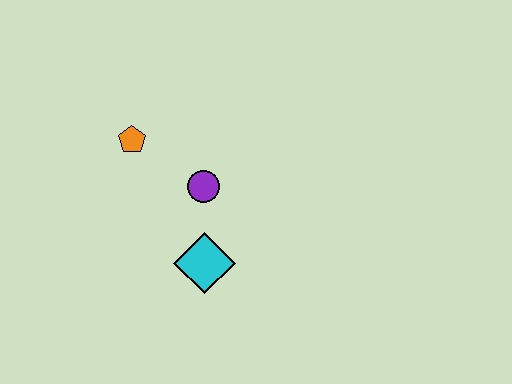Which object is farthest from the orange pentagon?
The cyan diamond is farthest from the orange pentagon.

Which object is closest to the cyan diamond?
The purple circle is closest to the cyan diamond.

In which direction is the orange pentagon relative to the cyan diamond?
The orange pentagon is above the cyan diamond.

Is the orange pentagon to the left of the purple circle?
Yes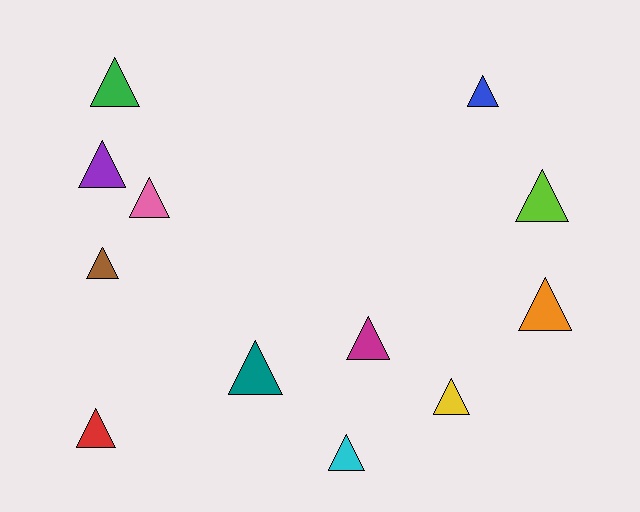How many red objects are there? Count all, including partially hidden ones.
There is 1 red object.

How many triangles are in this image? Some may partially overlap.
There are 12 triangles.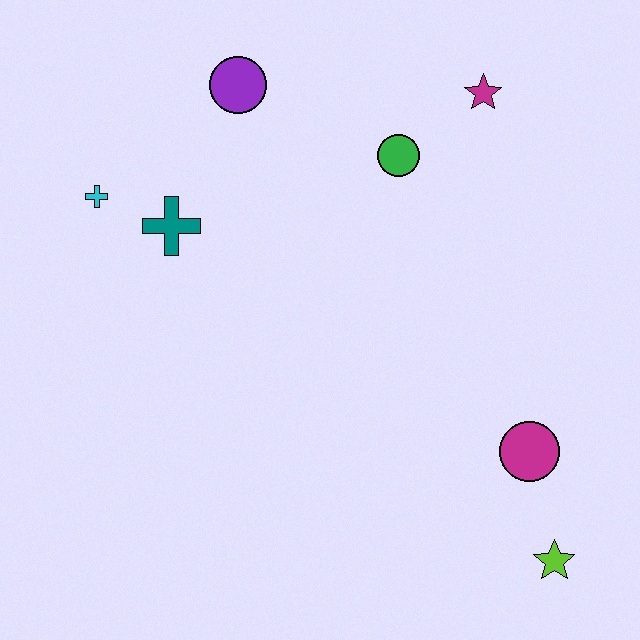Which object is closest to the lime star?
The magenta circle is closest to the lime star.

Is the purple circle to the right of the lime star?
No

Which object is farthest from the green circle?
The lime star is farthest from the green circle.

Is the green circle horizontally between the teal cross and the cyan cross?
No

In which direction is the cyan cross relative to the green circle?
The cyan cross is to the left of the green circle.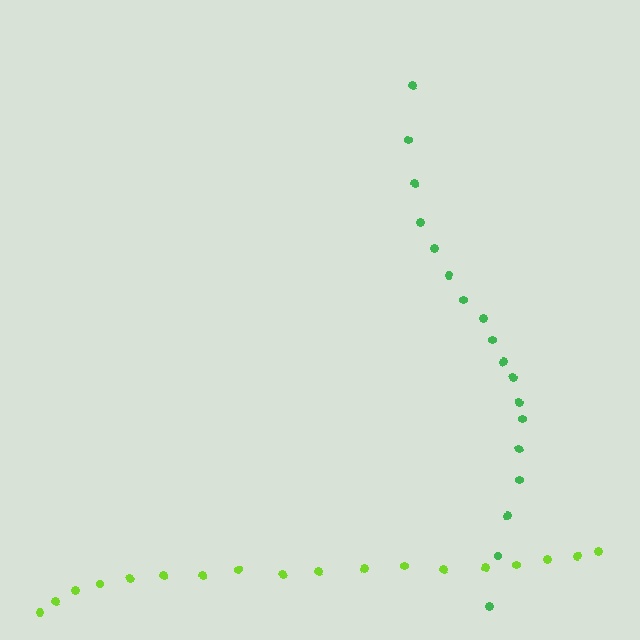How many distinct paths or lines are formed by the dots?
There are 2 distinct paths.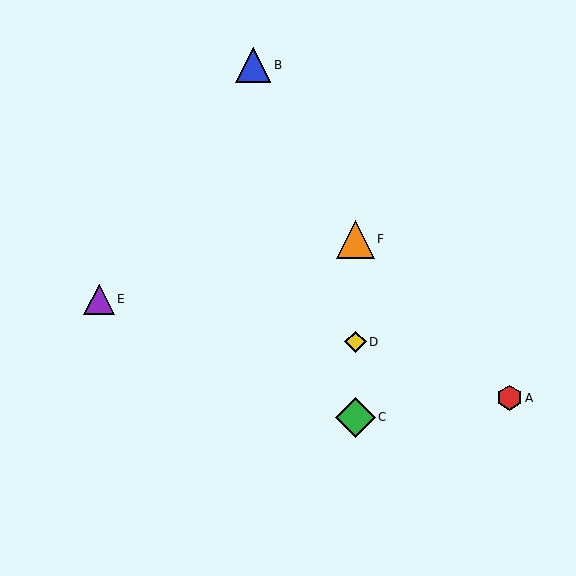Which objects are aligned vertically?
Objects C, D, F are aligned vertically.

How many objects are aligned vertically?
3 objects (C, D, F) are aligned vertically.